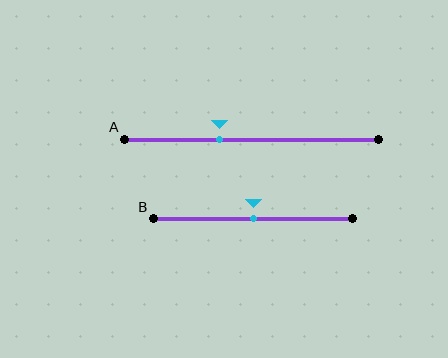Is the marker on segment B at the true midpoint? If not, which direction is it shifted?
Yes, the marker on segment B is at the true midpoint.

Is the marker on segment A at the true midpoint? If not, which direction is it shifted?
No, the marker on segment A is shifted to the left by about 13% of the segment length.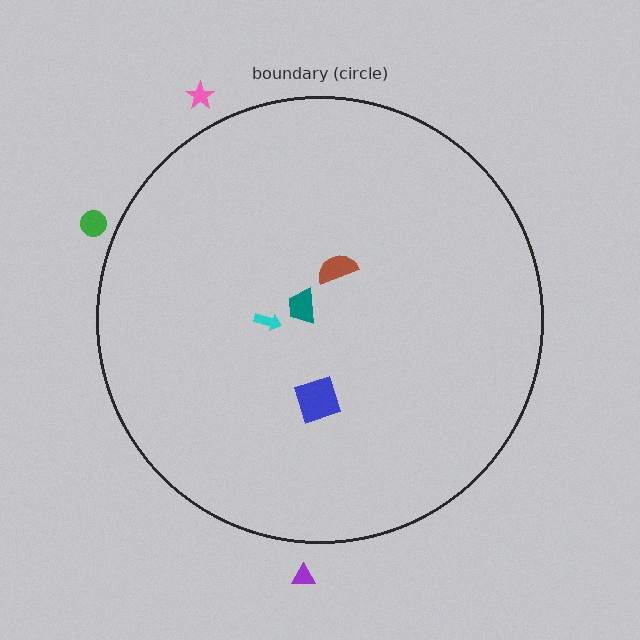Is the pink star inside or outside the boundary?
Outside.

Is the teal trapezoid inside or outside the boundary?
Inside.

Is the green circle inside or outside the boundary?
Outside.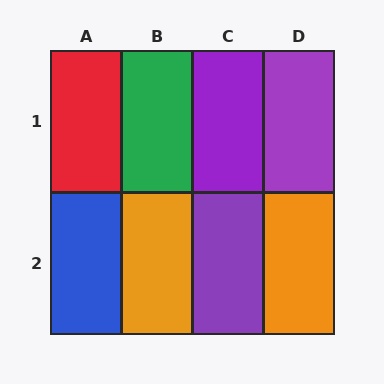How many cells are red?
1 cell is red.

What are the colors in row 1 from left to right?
Red, green, purple, purple.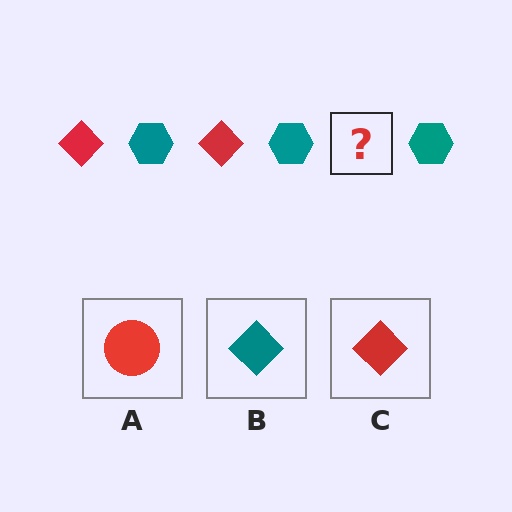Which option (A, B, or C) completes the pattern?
C.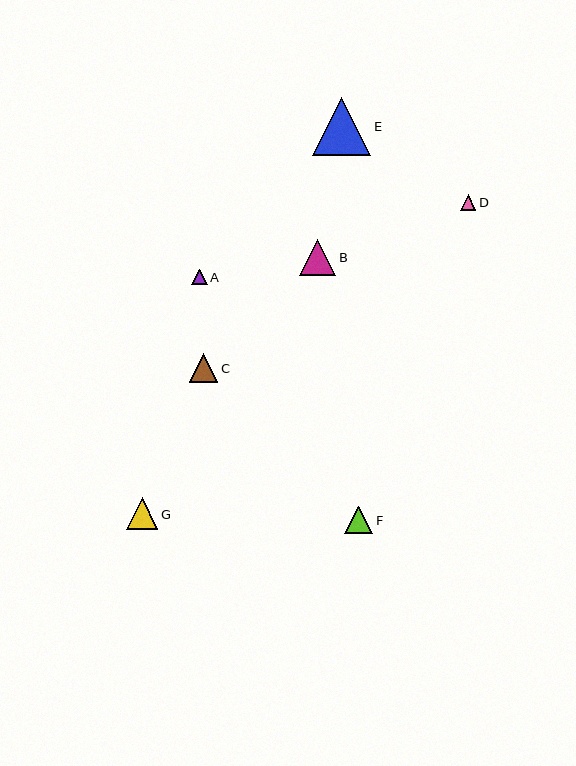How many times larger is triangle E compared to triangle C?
Triangle E is approximately 2.1 times the size of triangle C.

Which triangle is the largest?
Triangle E is the largest with a size of approximately 58 pixels.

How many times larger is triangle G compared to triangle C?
Triangle G is approximately 1.1 times the size of triangle C.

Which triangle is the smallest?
Triangle A is the smallest with a size of approximately 15 pixels.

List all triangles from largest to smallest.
From largest to smallest: E, B, G, C, F, D, A.